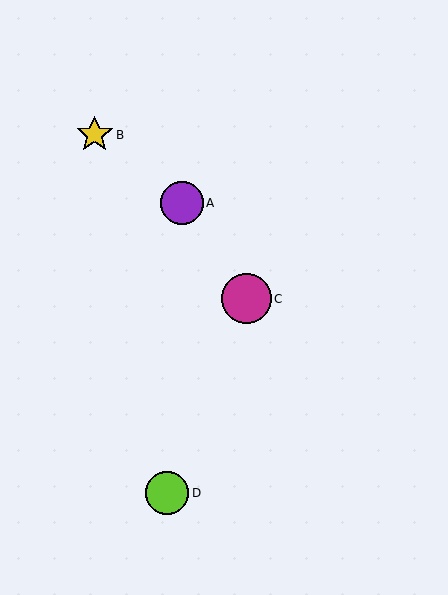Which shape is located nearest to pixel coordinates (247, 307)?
The magenta circle (labeled C) at (247, 299) is nearest to that location.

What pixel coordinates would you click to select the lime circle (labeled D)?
Click at (167, 493) to select the lime circle D.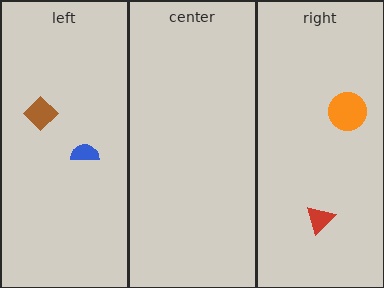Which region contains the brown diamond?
The left region.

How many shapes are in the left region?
2.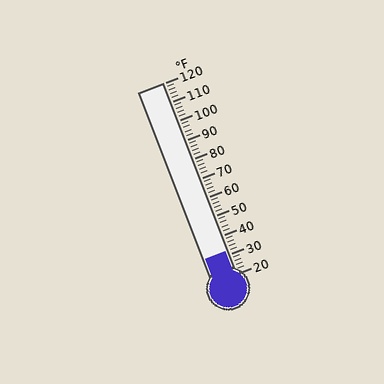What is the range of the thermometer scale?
The thermometer scale ranges from 20°F to 120°F.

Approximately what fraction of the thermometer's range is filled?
The thermometer is filled to approximately 10% of its range.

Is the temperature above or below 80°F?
The temperature is below 80°F.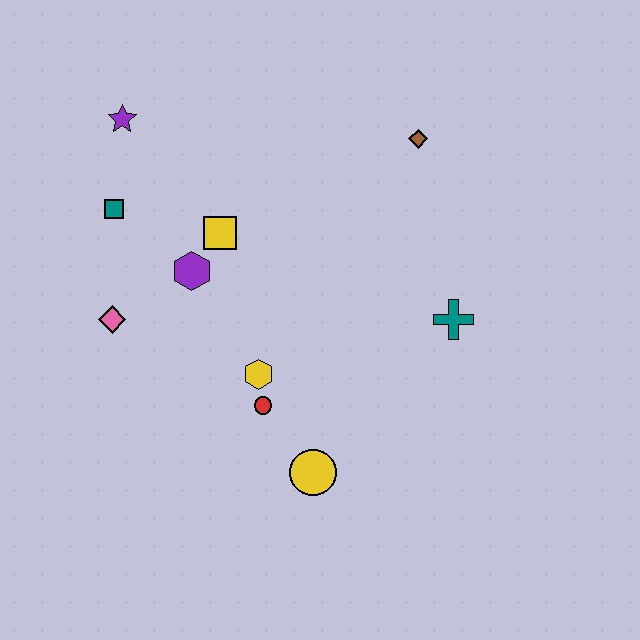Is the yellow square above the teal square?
No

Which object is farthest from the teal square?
The teal cross is farthest from the teal square.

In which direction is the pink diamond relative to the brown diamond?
The pink diamond is to the left of the brown diamond.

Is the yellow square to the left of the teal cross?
Yes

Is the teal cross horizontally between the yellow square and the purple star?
No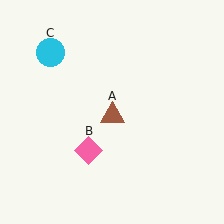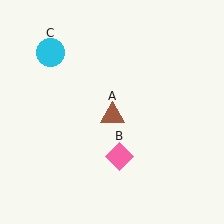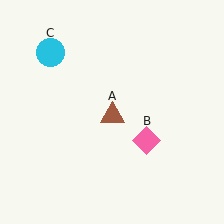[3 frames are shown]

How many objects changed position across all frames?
1 object changed position: pink diamond (object B).